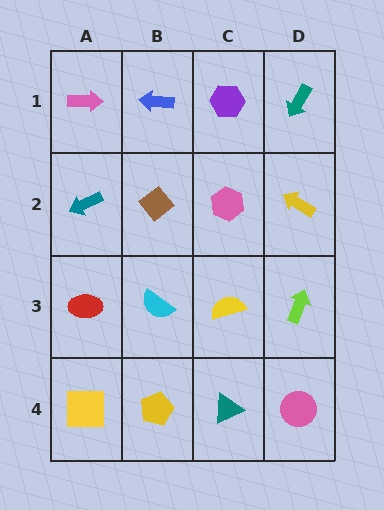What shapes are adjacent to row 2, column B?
A blue arrow (row 1, column B), a cyan semicircle (row 3, column B), a teal arrow (row 2, column A), a pink hexagon (row 2, column C).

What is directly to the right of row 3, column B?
A yellow semicircle.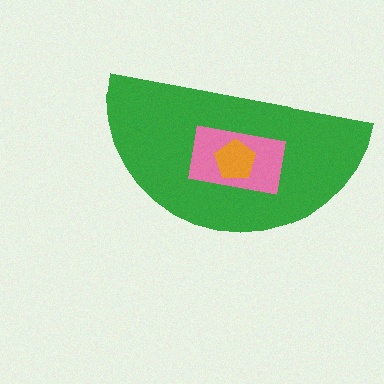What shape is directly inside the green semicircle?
The pink rectangle.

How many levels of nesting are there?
3.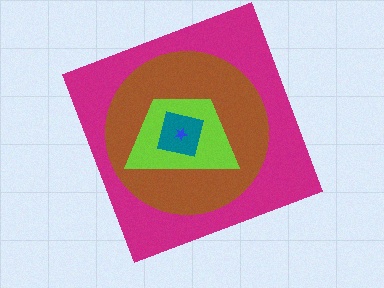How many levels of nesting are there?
5.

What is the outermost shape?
The magenta square.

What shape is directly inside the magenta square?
The brown circle.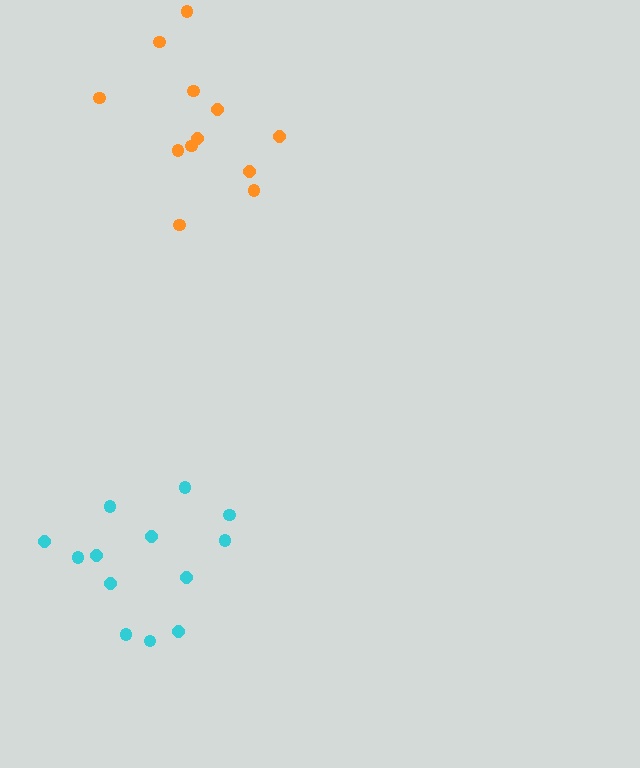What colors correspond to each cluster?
The clusters are colored: orange, cyan.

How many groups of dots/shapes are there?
There are 2 groups.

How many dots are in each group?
Group 1: 12 dots, Group 2: 13 dots (25 total).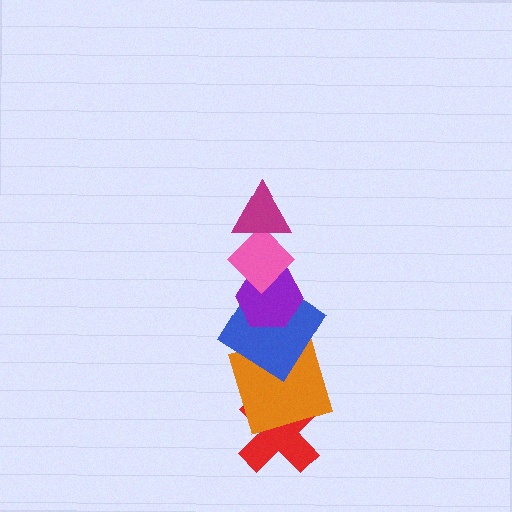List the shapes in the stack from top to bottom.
From top to bottom: the magenta triangle, the pink diamond, the purple hexagon, the blue diamond, the orange square, the red cross.